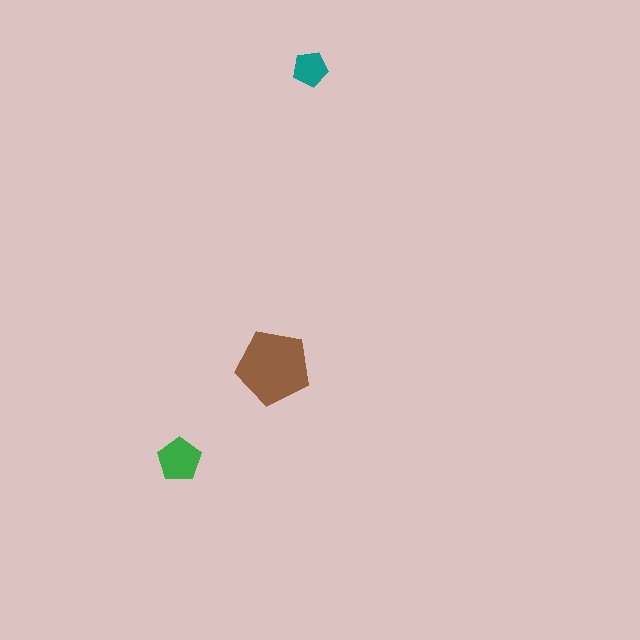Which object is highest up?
The teal pentagon is topmost.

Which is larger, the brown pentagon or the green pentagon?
The brown one.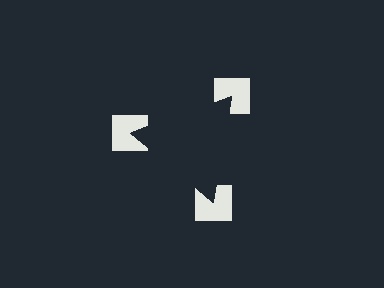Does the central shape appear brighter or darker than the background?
It typically appears slightly darker than the background, even though no actual brightness change is drawn.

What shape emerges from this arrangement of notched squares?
An illusory triangle — its edges are inferred from the aligned wedge cuts in the notched squares, not physically drawn.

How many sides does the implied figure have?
3 sides.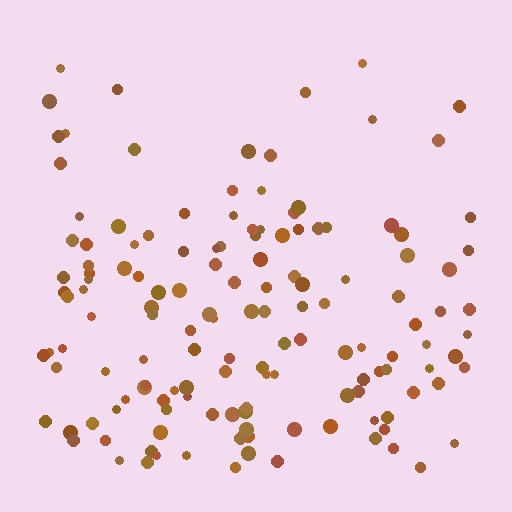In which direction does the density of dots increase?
From top to bottom, with the bottom side densest.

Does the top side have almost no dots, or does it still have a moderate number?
Still a moderate number, just noticeably fewer than the bottom.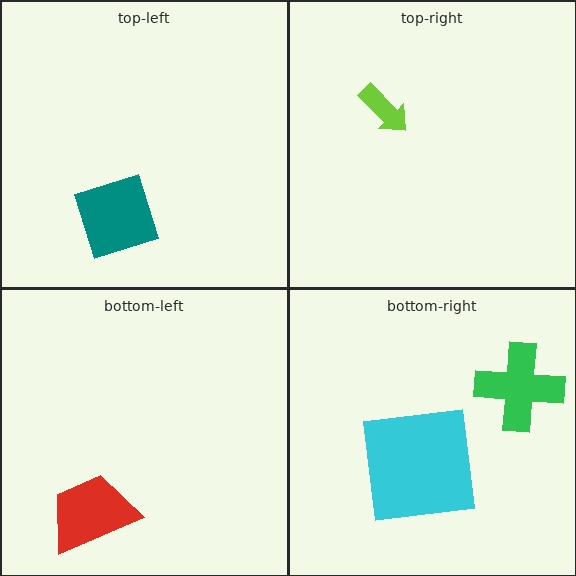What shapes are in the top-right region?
The lime arrow.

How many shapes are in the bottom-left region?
1.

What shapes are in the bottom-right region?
The cyan square, the green cross.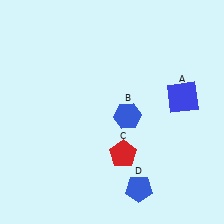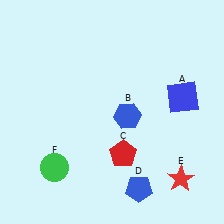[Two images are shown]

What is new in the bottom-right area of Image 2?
A red star (E) was added in the bottom-right area of Image 2.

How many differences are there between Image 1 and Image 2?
There are 2 differences between the two images.